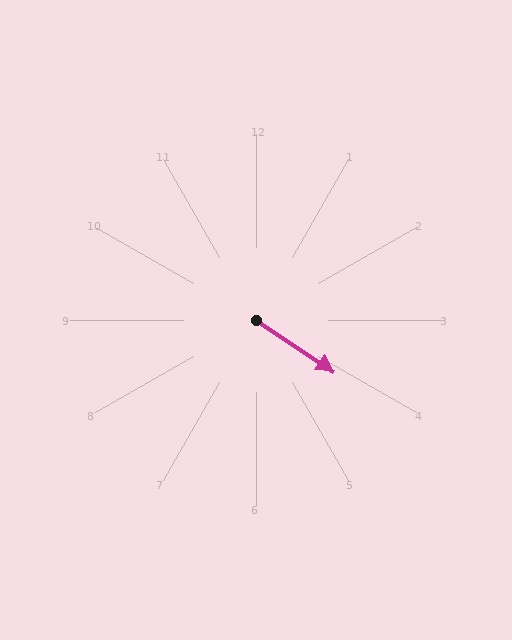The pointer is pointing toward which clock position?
Roughly 4 o'clock.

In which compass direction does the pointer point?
Southeast.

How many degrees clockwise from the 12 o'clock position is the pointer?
Approximately 124 degrees.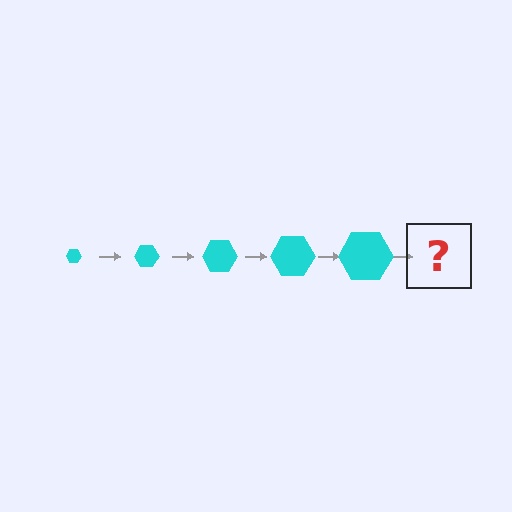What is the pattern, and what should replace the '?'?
The pattern is that the hexagon gets progressively larger each step. The '?' should be a cyan hexagon, larger than the previous one.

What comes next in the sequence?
The next element should be a cyan hexagon, larger than the previous one.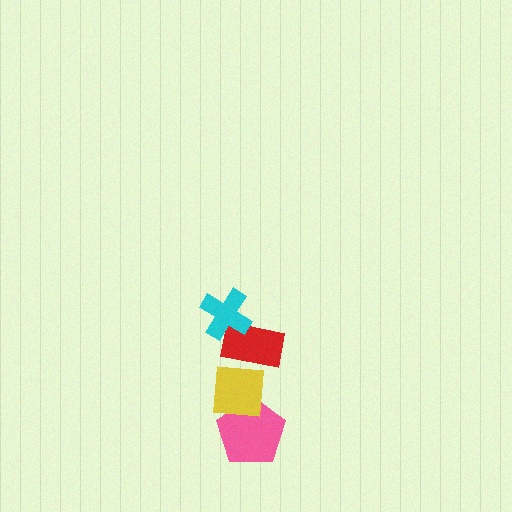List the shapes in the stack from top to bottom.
From top to bottom: the cyan cross, the red rectangle, the yellow square, the pink pentagon.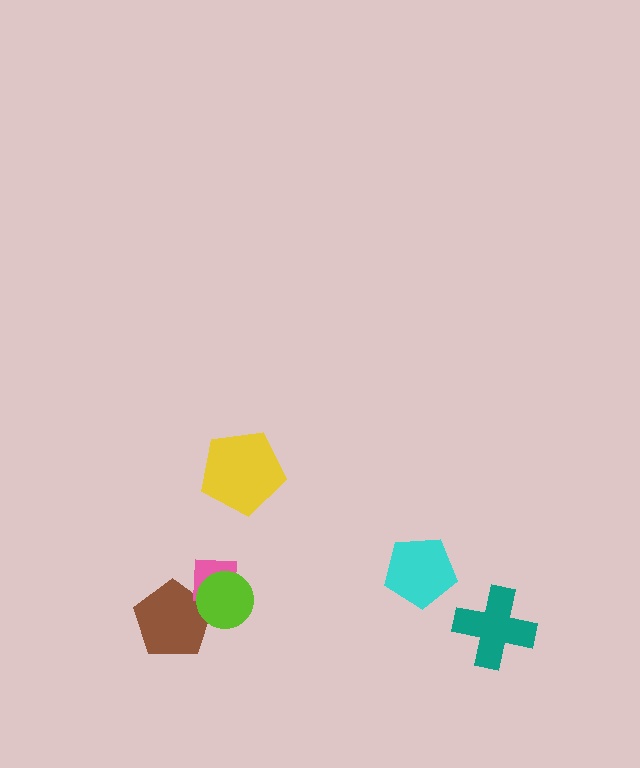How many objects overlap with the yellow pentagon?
0 objects overlap with the yellow pentagon.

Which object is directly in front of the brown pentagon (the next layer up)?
The pink square is directly in front of the brown pentagon.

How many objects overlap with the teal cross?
0 objects overlap with the teal cross.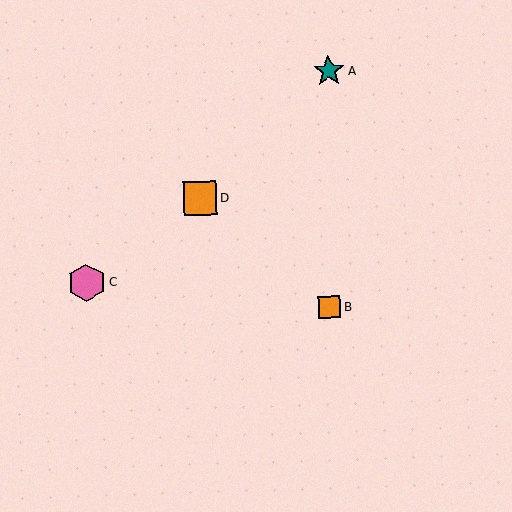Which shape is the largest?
The pink hexagon (labeled C) is the largest.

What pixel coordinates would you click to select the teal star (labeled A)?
Click at (329, 71) to select the teal star A.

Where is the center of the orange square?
The center of the orange square is at (329, 307).